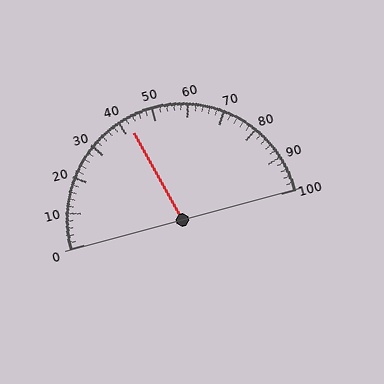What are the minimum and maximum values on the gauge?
The gauge ranges from 0 to 100.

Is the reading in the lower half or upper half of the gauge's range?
The reading is in the lower half of the range (0 to 100).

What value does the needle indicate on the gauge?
The needle indicates approximately 42.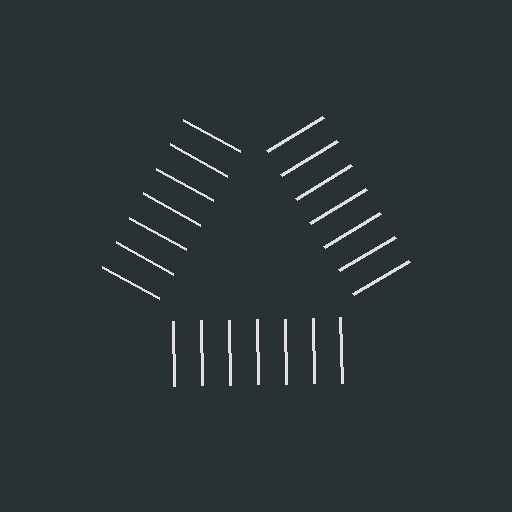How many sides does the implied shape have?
3 sides — the line-ends trace a triangle.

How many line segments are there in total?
21 — 7 along each of the 3 edges.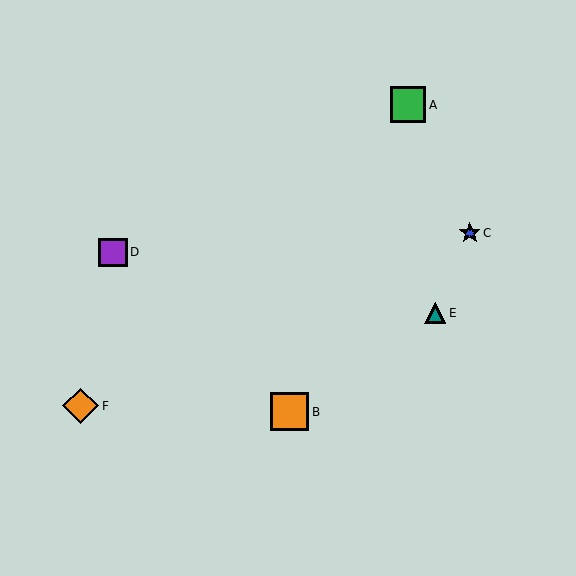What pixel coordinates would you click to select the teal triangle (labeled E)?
Click at (435, 313) to select the teal triangle E.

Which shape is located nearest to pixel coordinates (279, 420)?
The orange square (labeled B) at (289, 412) is nearest to that location.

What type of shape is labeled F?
Shape F is an orange diamond.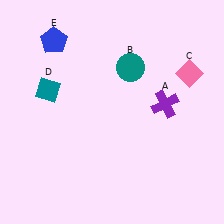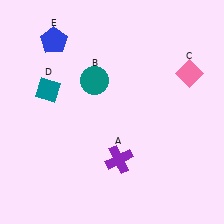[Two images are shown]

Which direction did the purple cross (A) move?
The purple cross (A) moved down.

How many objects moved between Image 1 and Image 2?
2 objects moved between the two images.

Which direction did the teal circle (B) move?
The teal circle (B) moved left.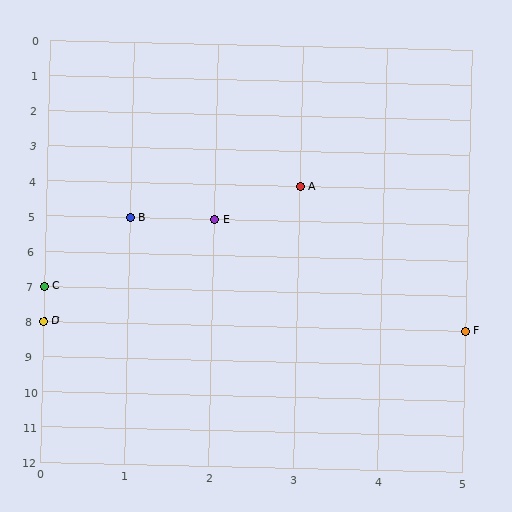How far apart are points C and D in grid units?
Points C and D are 1 row apart.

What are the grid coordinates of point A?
Point A is at grid coordinates (3, 4).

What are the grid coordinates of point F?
Point F is at grid coordinates (5, 8).